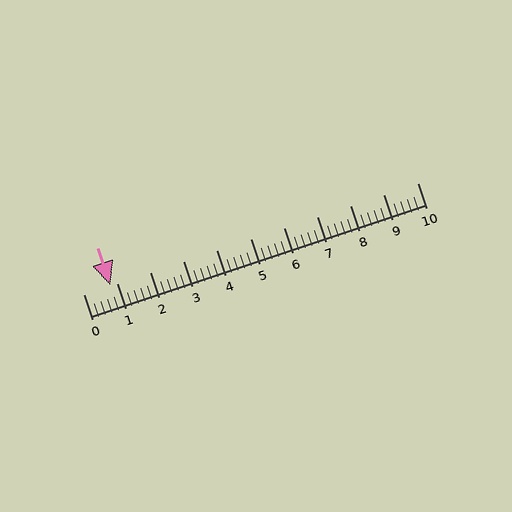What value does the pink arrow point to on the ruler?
The pink arrow points to approximately 0.8.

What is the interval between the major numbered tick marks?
The major tick marks are spaced 1 units apart.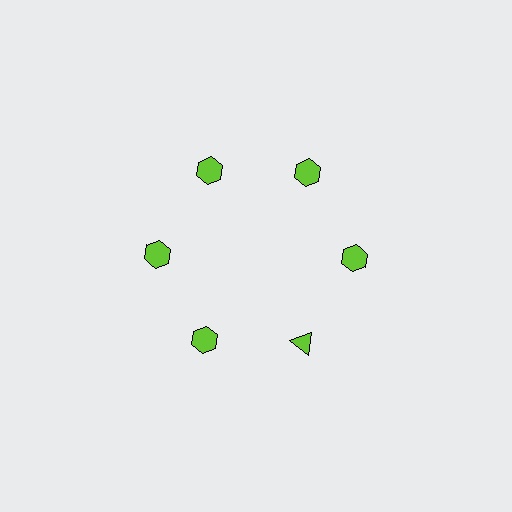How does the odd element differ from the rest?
It has a different shape: triangle instead of hexagon.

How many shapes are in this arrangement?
There are 6 shapes arranged in a ring pattern.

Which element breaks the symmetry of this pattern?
The lime triangle at roughly the 5 o'clock position breaks the symmetry. All other shapes are lime hexagons.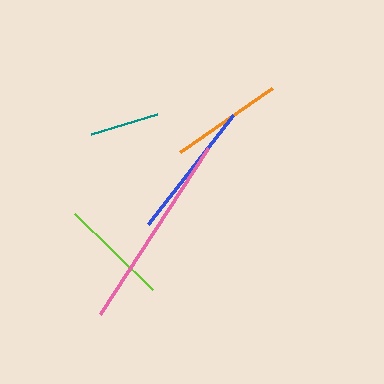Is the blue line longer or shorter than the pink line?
The pink line is longer than the blue line.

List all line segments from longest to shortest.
From longest to shortest: pink, blue, orange, lime, teal.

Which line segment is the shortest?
The teal line is the shortest at approximately 69 pixels.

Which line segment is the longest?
The pink line is the longest at approximately 198 pixels.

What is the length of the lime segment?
The lime segment is approximately 109 pixels long.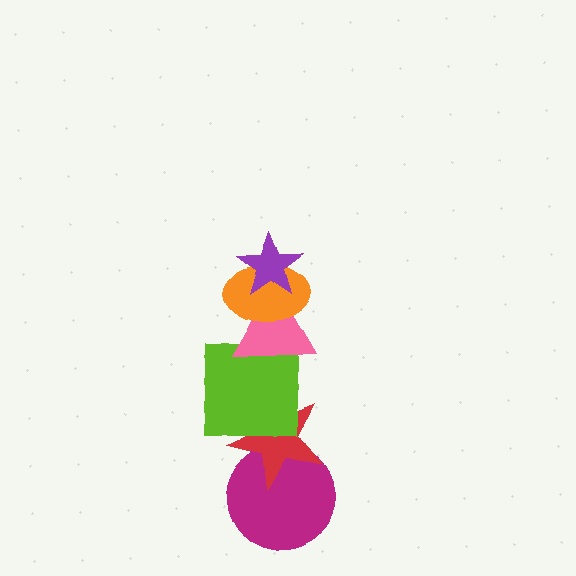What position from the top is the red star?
The red star is 5th from the top.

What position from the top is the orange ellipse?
The orange ellipse is 2nd from the top.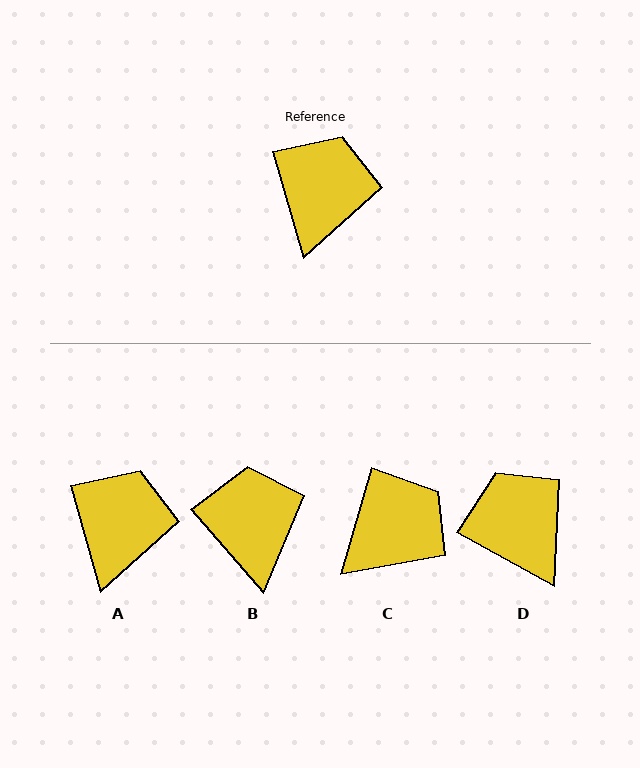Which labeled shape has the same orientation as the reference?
A.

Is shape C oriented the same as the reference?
No, it is off by about 32 degrees.